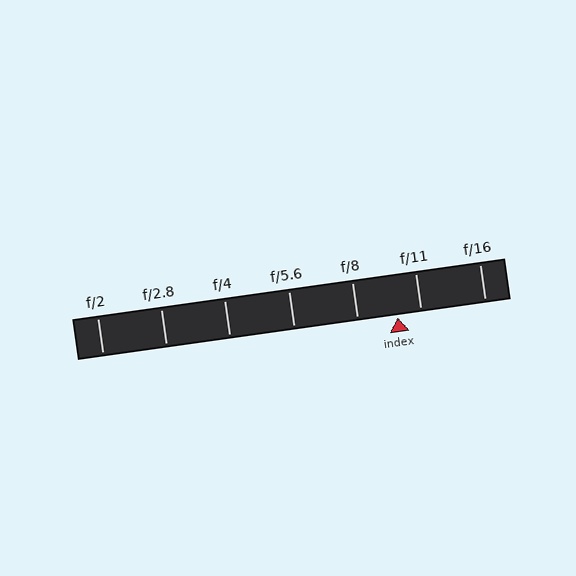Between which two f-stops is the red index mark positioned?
The index mark is between f/8 and f/11.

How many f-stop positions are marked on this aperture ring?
There are 7 f-stop positions marked.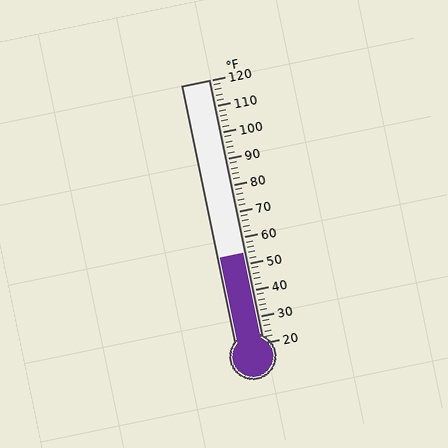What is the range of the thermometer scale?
The thermometer scale ranges from 20°F to 120°F.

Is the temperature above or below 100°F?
The temperature is below 100°F.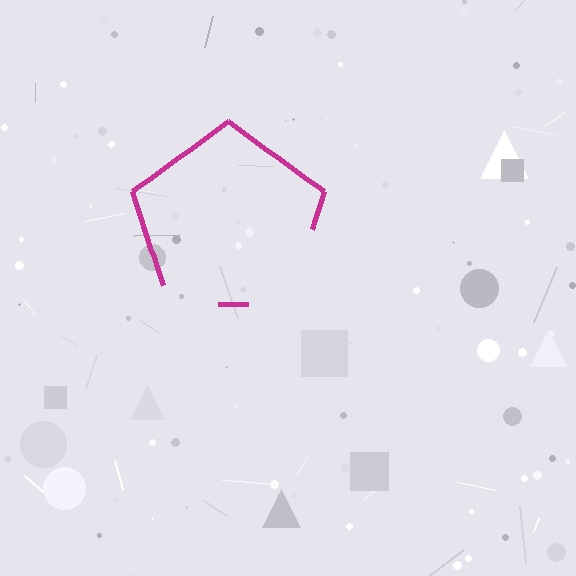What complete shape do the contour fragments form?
The contour fragments form a pentagon.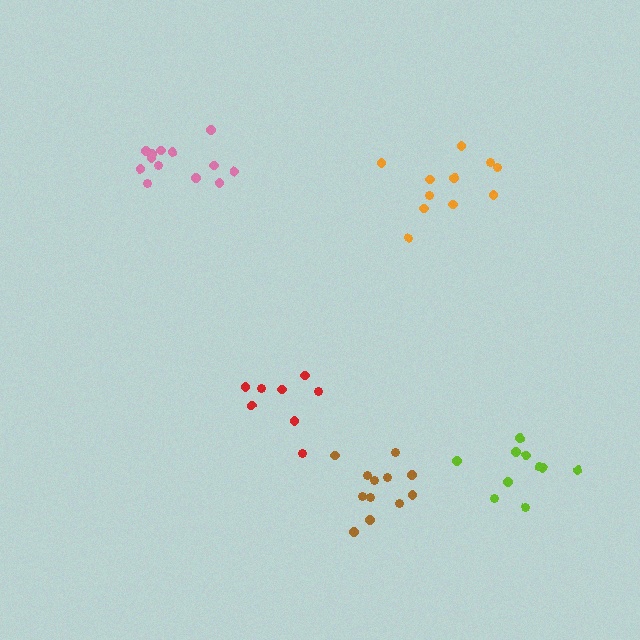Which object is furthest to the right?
The lime cluster is rightmost.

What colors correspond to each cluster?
The clusters are colored: orange, pink, brown, lime, red.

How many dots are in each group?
Group 1: 11 dots, Group 2: 13 dots, Group 3: 12 dots, Group 4: 10 dots, Group 5: 8 dots (54 total).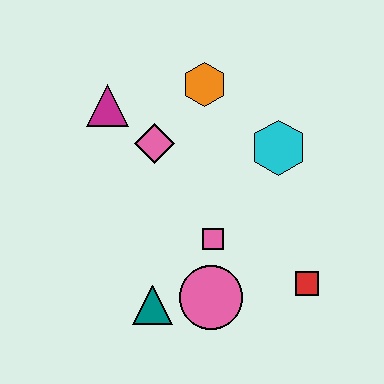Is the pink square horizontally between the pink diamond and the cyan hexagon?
Yes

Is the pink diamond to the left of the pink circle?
Yes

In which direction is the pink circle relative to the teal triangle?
The pink circle is to the right of the teal triangle.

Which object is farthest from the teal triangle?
The orange hexagon is farthest from the teal triangle.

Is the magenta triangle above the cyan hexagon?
Yes